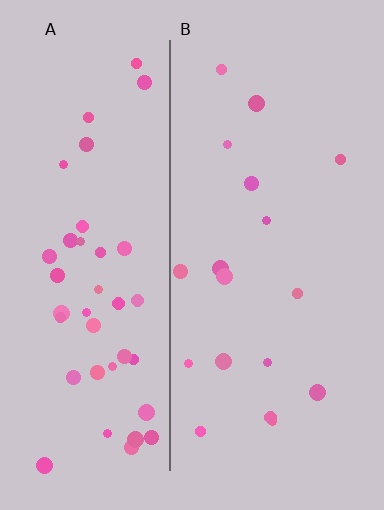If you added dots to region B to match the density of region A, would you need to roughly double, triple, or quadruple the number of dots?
Approximately double.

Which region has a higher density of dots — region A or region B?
A (the left).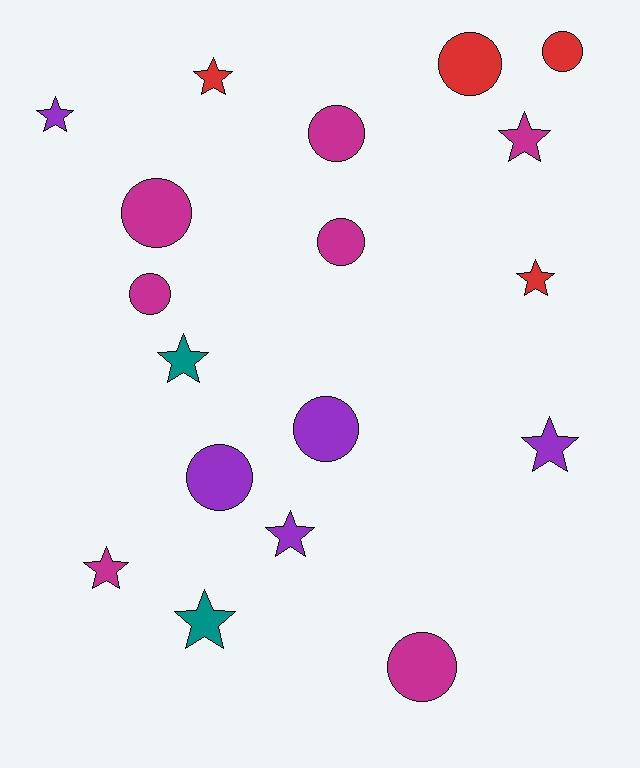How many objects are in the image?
There are 18 objects.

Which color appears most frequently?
Magenta, with 7 objects.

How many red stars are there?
There are 2 red stars.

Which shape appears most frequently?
Star, with 9 objects.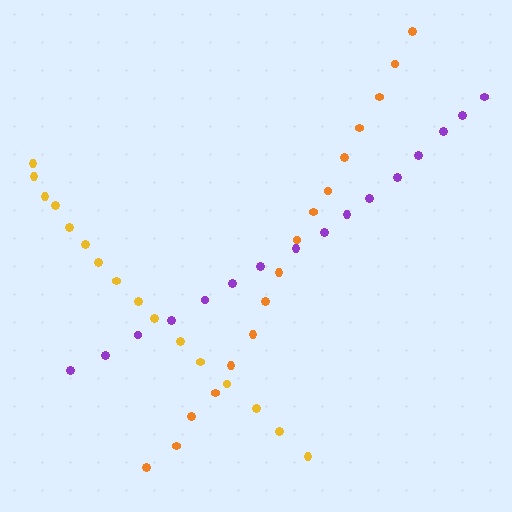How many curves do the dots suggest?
There are 3 distinct paths.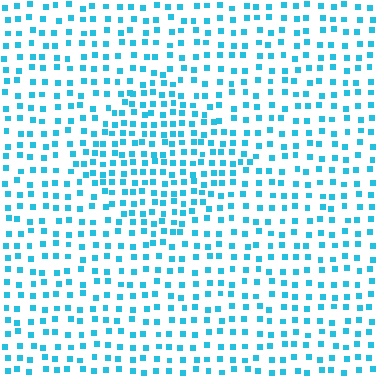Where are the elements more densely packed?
The elements are more densely packed inside the diamond boundary.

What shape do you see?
I see a diamond.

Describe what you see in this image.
The image contains small cyan elements arranged at two different densities. A diamond-shaped region is visible where the elements are more densely packed than the surrounding area.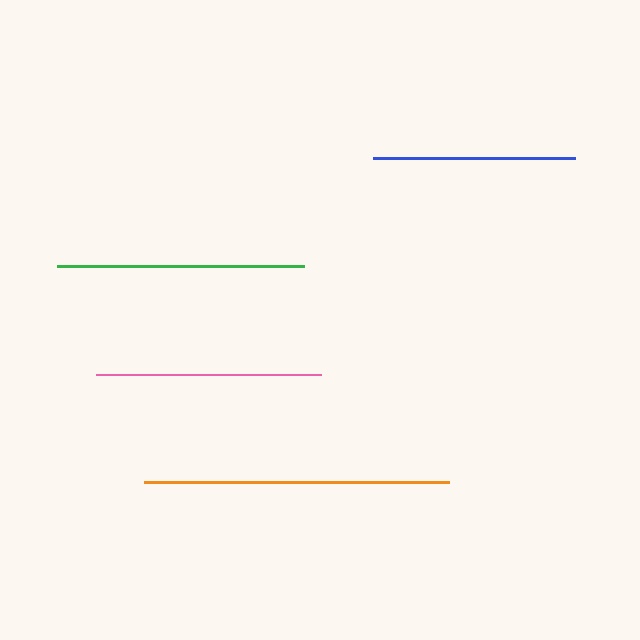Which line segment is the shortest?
The blue line is the shortest at approximately 202 pixels.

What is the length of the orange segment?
The orange segment is approximately 304 pixels long.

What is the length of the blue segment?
The blue segment is approximately 202 pixels long.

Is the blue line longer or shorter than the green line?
The green line is longer than the blue line.